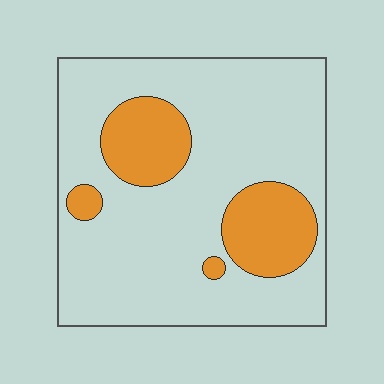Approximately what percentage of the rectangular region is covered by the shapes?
Approximately 20%.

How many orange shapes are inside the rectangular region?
4.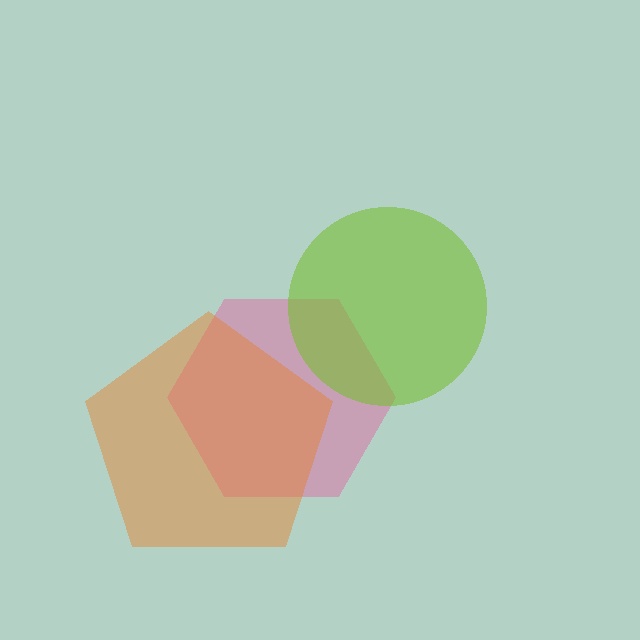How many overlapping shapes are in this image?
There are 3 overlapping shapes in the image.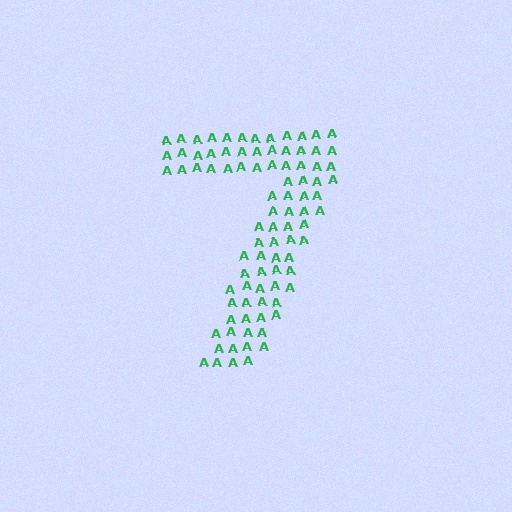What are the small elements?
The small elements are letter A's.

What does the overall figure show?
The overall figure shows the digit 7.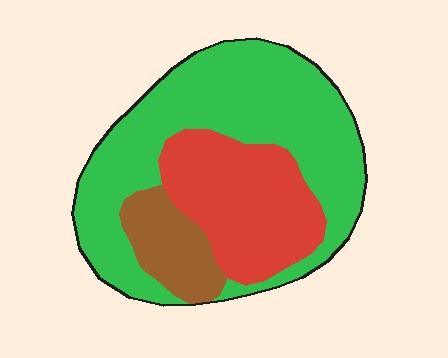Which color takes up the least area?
Brown, at roughly 15%.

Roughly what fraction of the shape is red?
Red covers about 30% of the shape.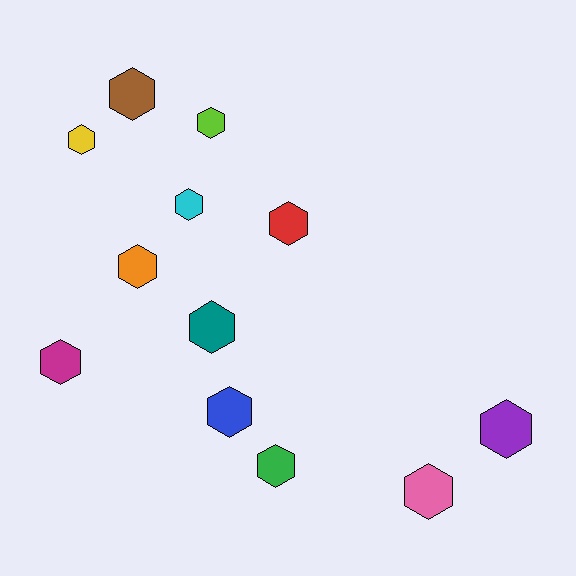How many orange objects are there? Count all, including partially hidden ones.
There is 1 orange object.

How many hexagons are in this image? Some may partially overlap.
There are 12 hexagons.